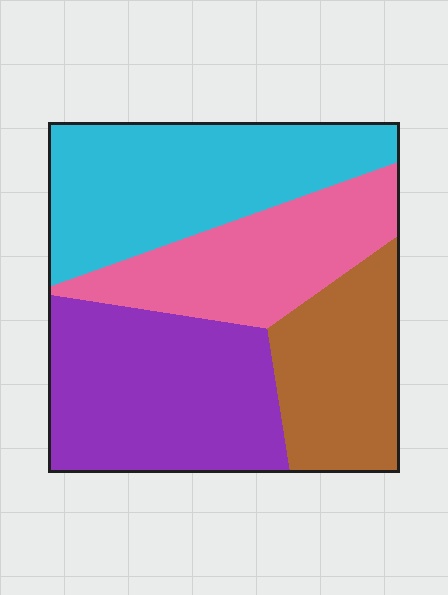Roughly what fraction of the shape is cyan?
Cyan covers about 30% of the shape.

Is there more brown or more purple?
Purple.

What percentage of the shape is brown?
Brown covers 19% of the shape.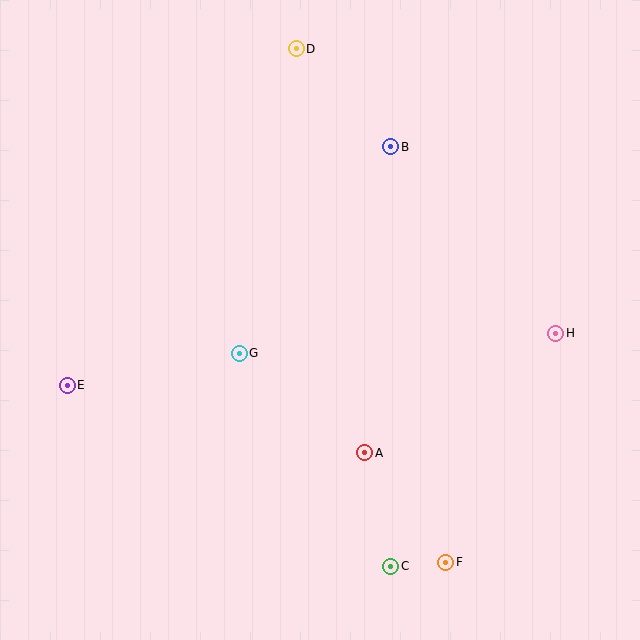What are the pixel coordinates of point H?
Point H is at (556, 333).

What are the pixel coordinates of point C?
Point C is at (391, 566).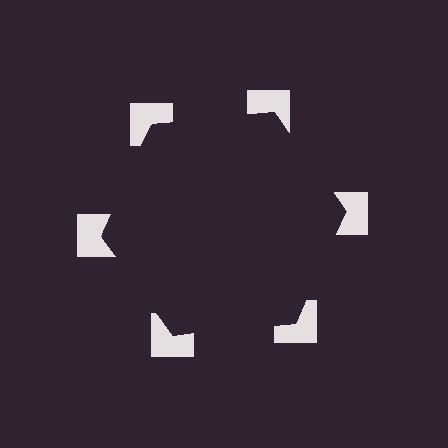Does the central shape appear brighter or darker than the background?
It typically appears slightly darker than the background, even though no actual brightness change is drawn.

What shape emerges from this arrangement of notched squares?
An illusory hexagon — its edges are inferred from the aligned wedge cuts in the notched squares, not physically drawn.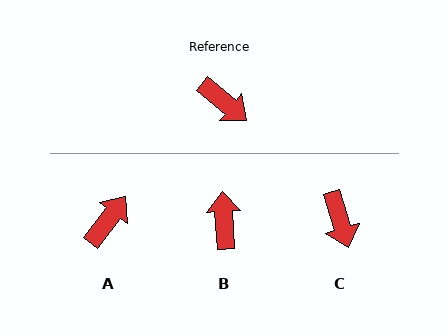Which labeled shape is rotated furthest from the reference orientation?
B, about 133 degrees away.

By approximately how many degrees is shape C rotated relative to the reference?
Approximately 34 degrees clockwise.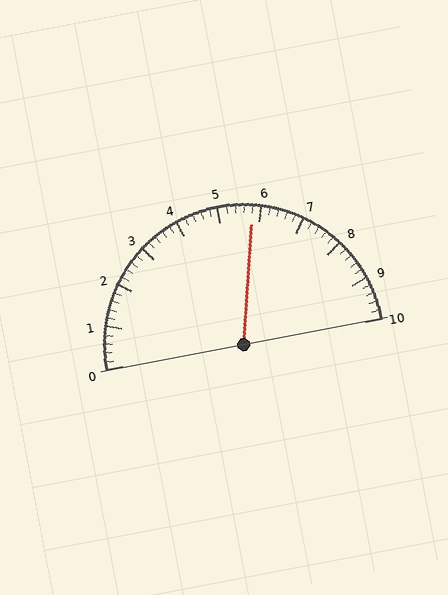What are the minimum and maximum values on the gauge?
The gauge ranges from 0 to 10.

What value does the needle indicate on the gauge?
The needle indicates approximately 5.8.